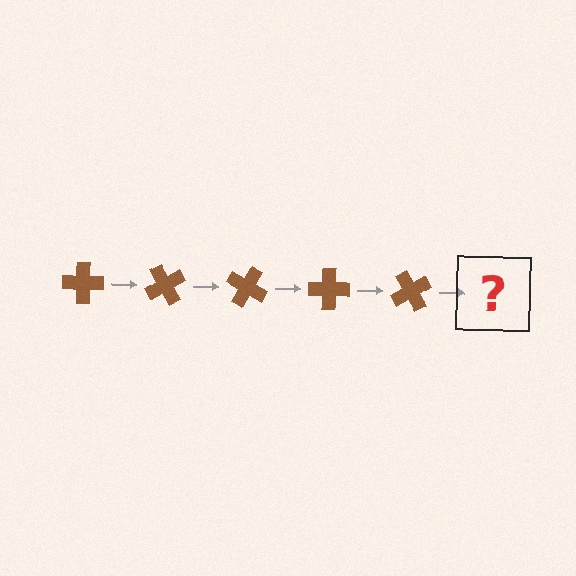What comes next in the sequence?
The next element should be a brown cross rotated 300 degrees.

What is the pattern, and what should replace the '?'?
The pattern is that the cross rotates 60 degrees each step. The '?' should be a brown cross rotated 300 degrees.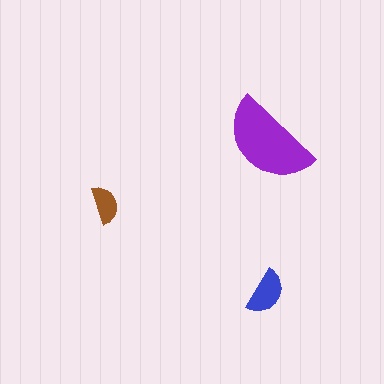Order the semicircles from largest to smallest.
the purple one, the blue one, the brown one.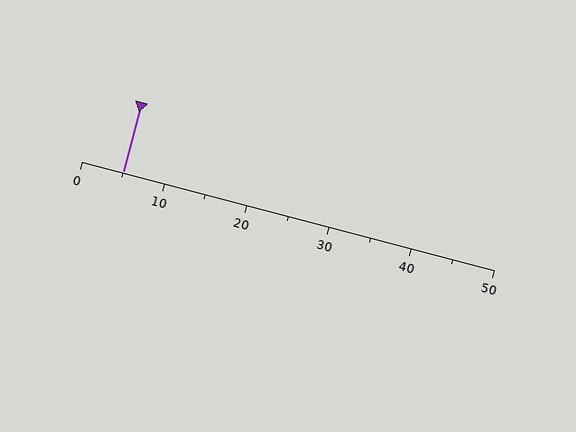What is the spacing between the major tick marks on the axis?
The major ticks are spaced 10 apart.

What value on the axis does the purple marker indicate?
The marker indicates approximately 5.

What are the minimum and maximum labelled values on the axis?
The axis runs from 0 to 50.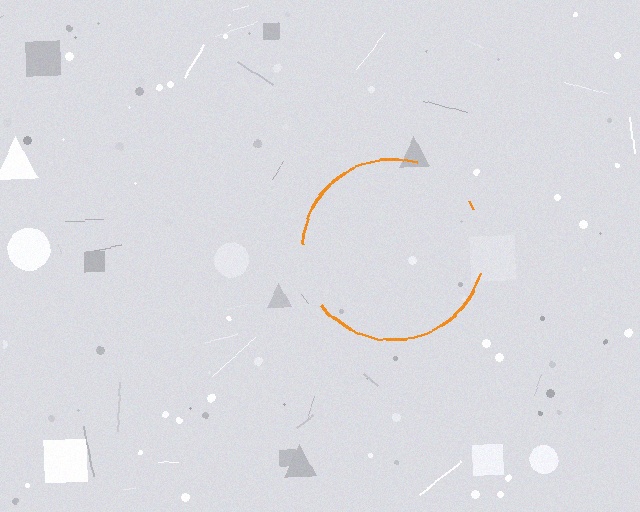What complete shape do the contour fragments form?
The contour fragments form a circle.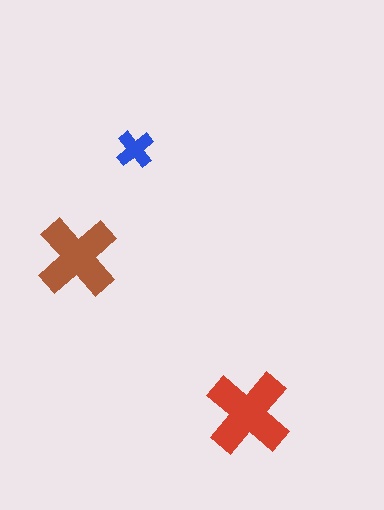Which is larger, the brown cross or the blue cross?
The brown one.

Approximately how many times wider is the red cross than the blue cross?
About 2.5 times wider.